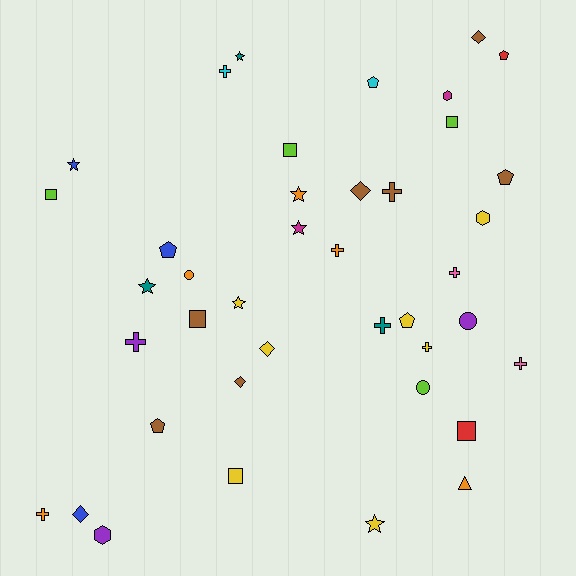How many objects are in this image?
There are 40 objects.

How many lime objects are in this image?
There are 4 lime objects.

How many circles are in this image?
There are 3 circles.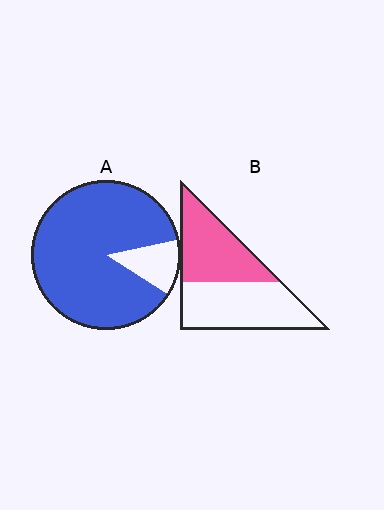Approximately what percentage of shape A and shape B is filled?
A is approximately 90% and B is approximately 45%.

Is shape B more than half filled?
Roughly half.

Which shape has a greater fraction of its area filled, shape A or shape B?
Shape A.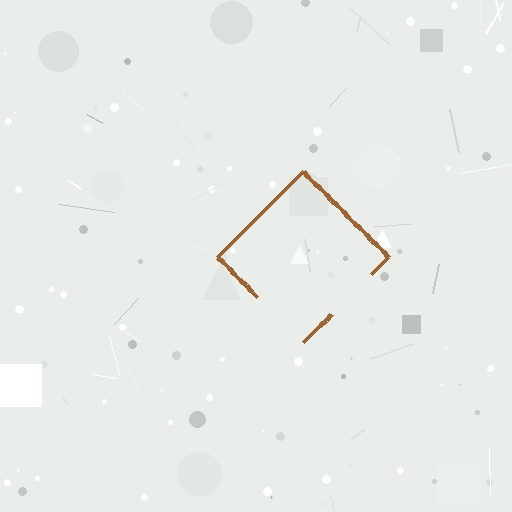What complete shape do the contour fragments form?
The contour fragments form a diamond.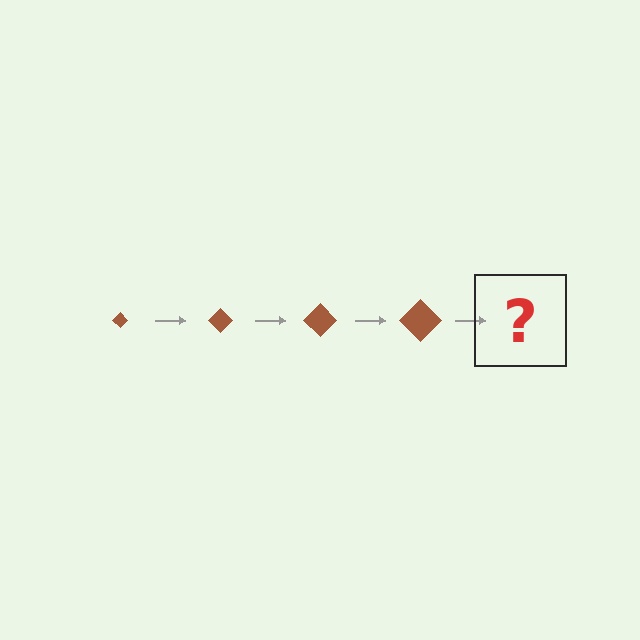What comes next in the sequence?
The next element should be a brown diamond, larger than the previous one.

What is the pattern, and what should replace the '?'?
The pattern is that the diamond gets progressively larger each step. The '?' should be a brown diamond, larger than the previous one.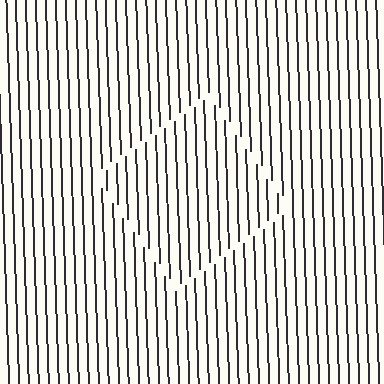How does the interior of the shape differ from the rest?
The interior of the shape contains the same grating, shifted by half a period — the contour is defined by the phase discontinuity where line-ends from the inner and outer gratings abut.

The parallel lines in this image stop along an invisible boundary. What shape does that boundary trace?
An illusory square. The interior of the shape contains the same grating, shifted by half a period — the contour is defined by the phase discontinuity where line-ends from the inner and outer gratings abut.